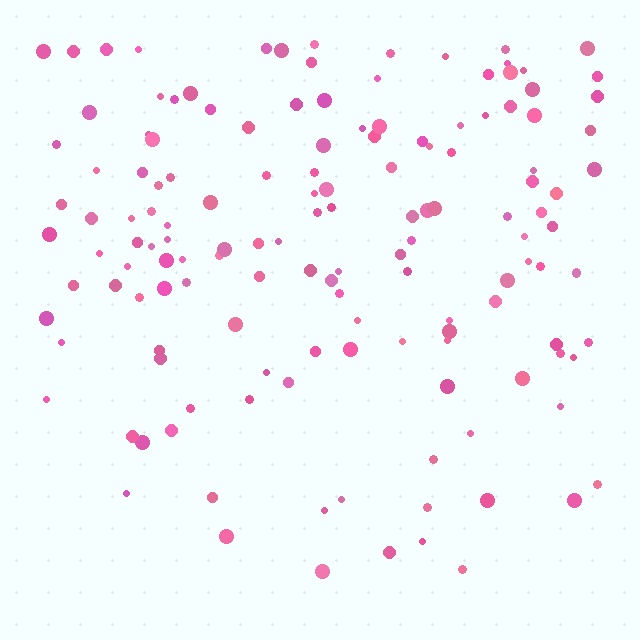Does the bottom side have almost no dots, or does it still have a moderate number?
Still a moderate number, just noticeably fewer than the top.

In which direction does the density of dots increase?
From bottom to top, with the top side densest.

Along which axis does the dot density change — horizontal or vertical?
Vertical.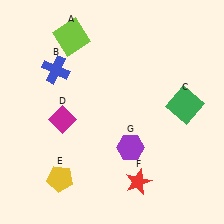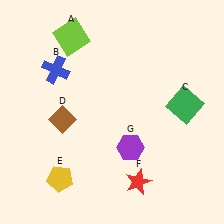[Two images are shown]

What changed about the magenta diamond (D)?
In Image 1, D is magenta. In Image 2, it changed to brown.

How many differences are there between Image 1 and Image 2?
There is 1 difference between the two images.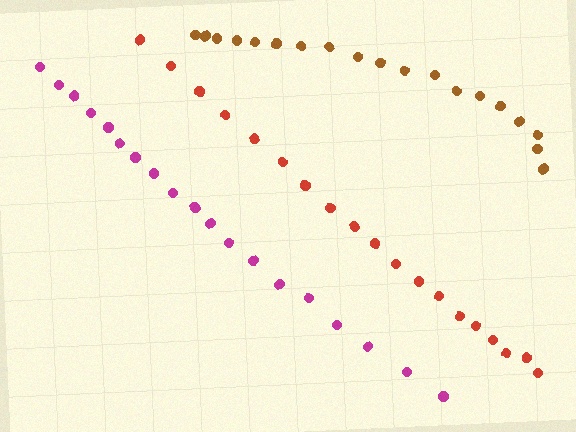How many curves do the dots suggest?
There are 3 distinct paths.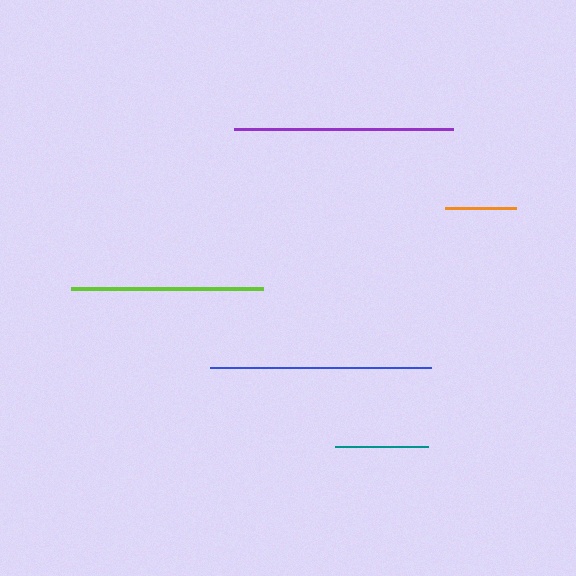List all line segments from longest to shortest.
From longest to shortest: blue, purple, lime, teal, orange.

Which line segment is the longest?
The blue line is the longest at approximately 221 pixels.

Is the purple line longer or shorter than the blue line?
The blue line is longer than the purple line.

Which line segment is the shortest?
The orange line is the shortest at approximately 71 pixels.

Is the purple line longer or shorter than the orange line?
The purple line is longer than the orange line.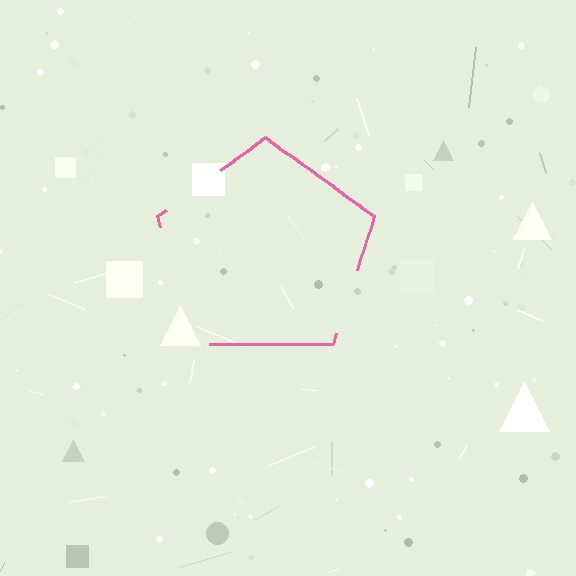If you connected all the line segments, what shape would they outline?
They would outline a pentagon.